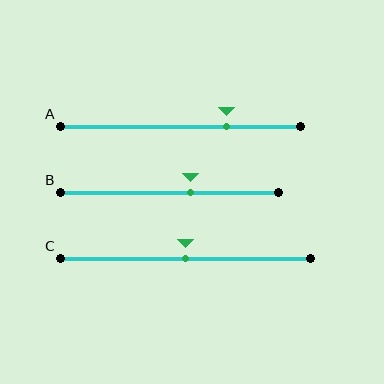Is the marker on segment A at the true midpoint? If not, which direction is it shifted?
No, the marker on segment A is shifted to the right by about 19% of the segment length.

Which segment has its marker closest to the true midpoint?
Segment C has its marker closest to the true midpoint.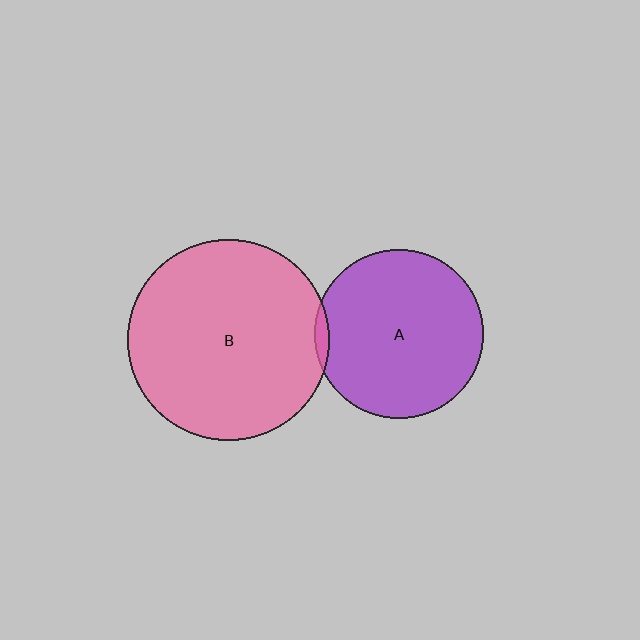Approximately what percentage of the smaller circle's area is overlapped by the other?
Approximately 5%.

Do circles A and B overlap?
Yes.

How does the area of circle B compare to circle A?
Approximately 1.4 times.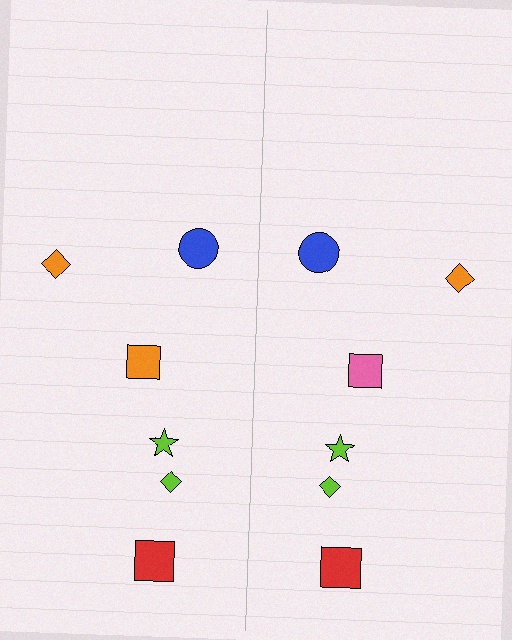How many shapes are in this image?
There are 12 shapes in this image.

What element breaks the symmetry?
The pink square on the right side breaks the symmetry — its mirror counterpart is orange.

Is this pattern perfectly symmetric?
No, the pattern is not perfectly symmetric. The pink square on the right side breaks the symmetry — its mirror counterpart is orange.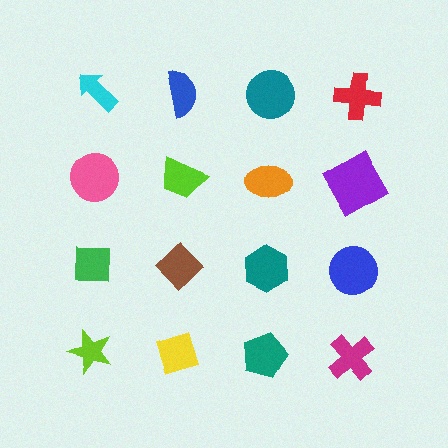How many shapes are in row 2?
4 shapes.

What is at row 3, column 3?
A teal hexagon.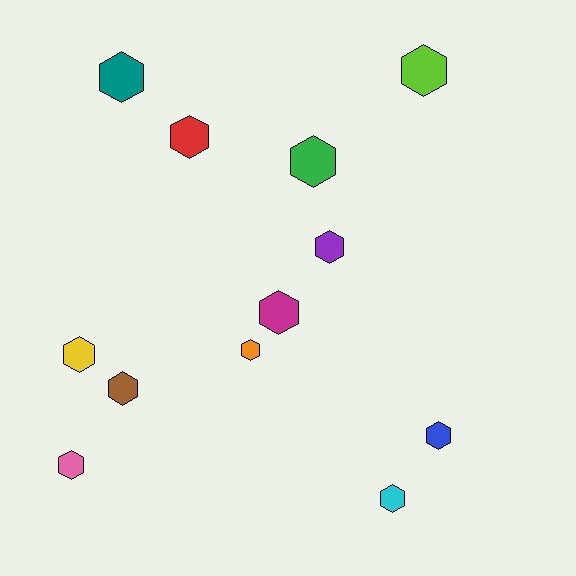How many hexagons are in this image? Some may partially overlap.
There are 12 hexagons.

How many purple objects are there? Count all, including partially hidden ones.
There is 1 purple object.